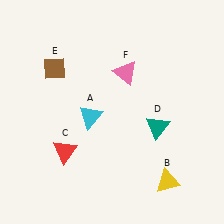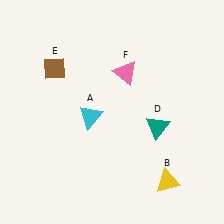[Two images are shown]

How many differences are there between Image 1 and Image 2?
There is 1 difference between the two images.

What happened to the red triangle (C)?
The red triangle (C) was removed in Image 2. It was in the bottom-left area of Image 1.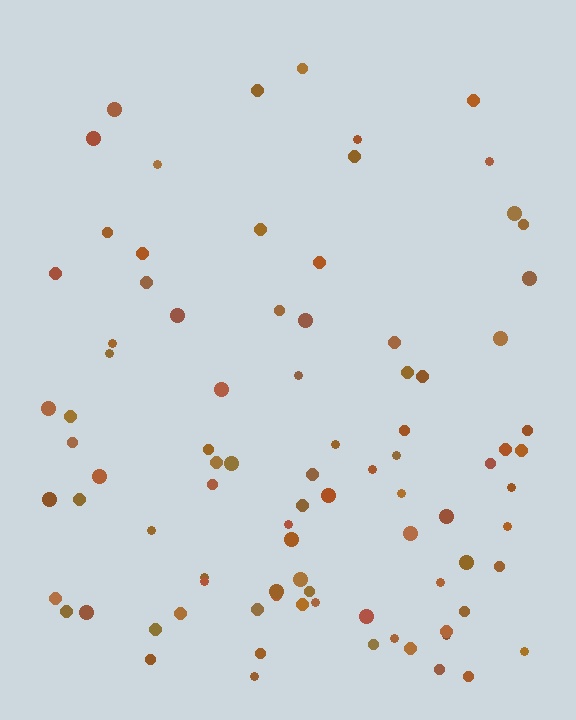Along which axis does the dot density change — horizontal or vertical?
Vertical.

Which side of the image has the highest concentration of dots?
The bottom.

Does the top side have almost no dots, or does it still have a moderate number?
Still a moderate number, just noticeably fewer than the bottom.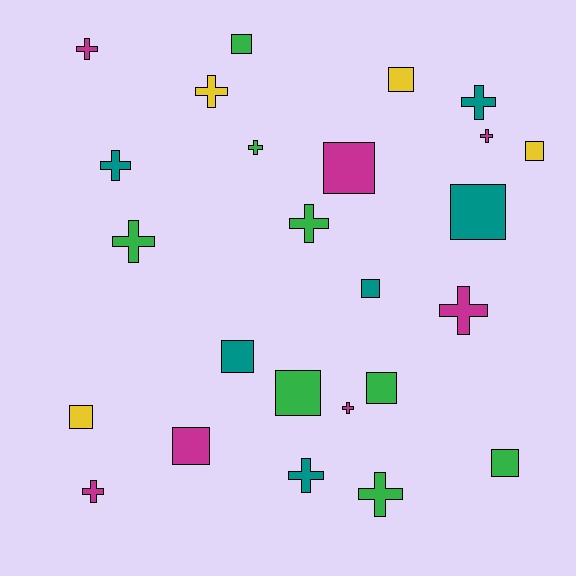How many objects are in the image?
There are 25 objects.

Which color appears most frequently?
Green, with 8 objects.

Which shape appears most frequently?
Cross, with 13 objects.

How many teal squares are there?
There are 3 teal squares.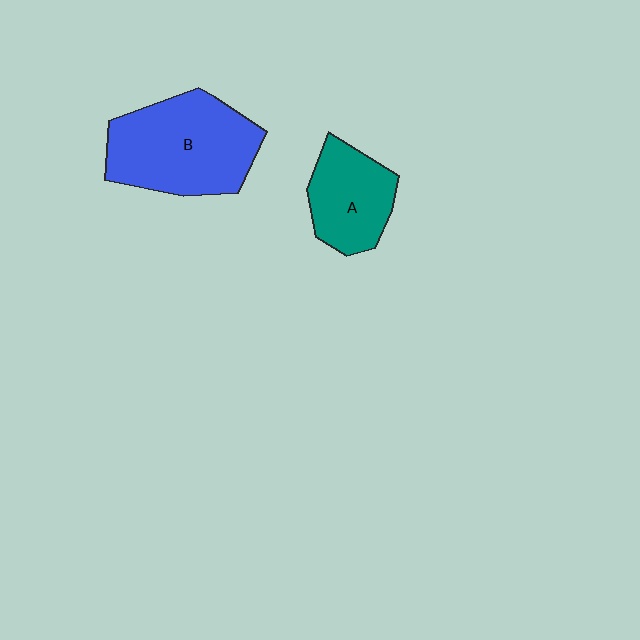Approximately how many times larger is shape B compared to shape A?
Approximately 1.7 times.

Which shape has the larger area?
Shape B (blue).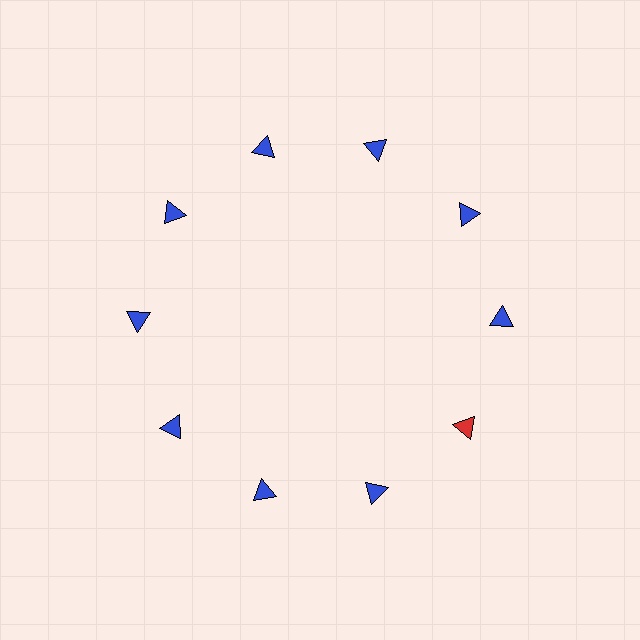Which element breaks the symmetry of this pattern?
The red triangle at roughly the 4 o'clock position breaks the symmetry. All other shapes are blue triangles.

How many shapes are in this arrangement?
There are 10 shapes arranged in a ring pattern.